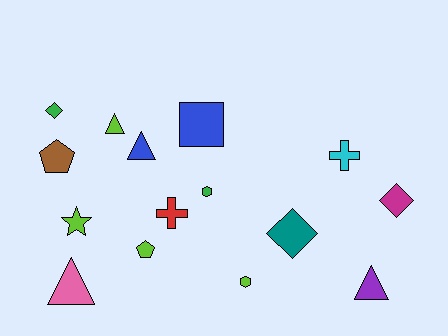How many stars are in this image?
There is 1 star.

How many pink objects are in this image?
There is 1 pink object.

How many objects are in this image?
There are 15 objects.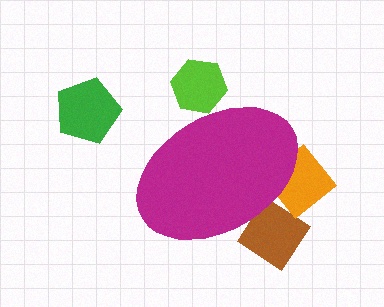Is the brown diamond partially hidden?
Yes, the brown diamond is partially hidden behind the magenta ellipse.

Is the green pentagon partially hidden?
No, the green pentagon is fully visible.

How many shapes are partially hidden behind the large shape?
3 shapes are partially hidden.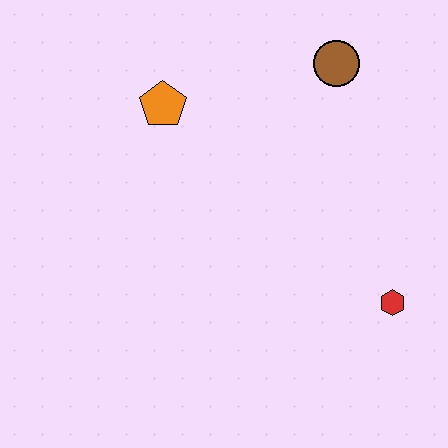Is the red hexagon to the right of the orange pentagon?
Yes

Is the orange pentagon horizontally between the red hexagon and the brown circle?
No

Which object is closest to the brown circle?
The orange pentagon is closest to the brown circle.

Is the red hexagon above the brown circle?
No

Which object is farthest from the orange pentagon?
The red hexagon is farthest from the orange pentagon.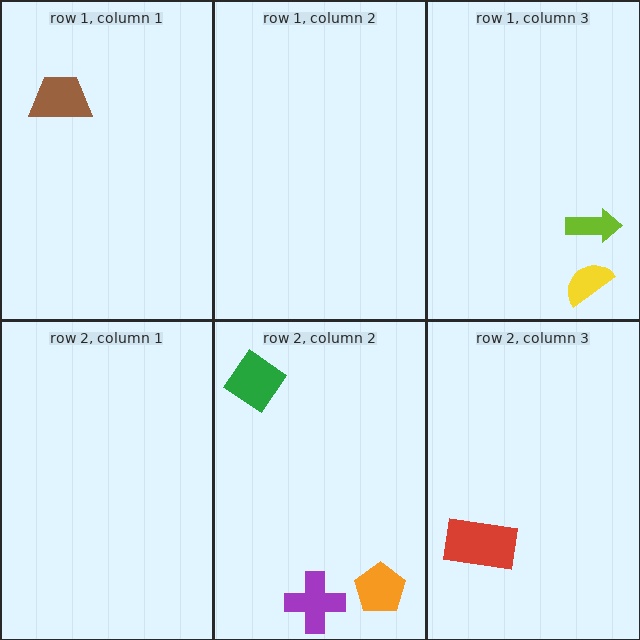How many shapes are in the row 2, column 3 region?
1.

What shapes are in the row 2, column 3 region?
The red rectangle.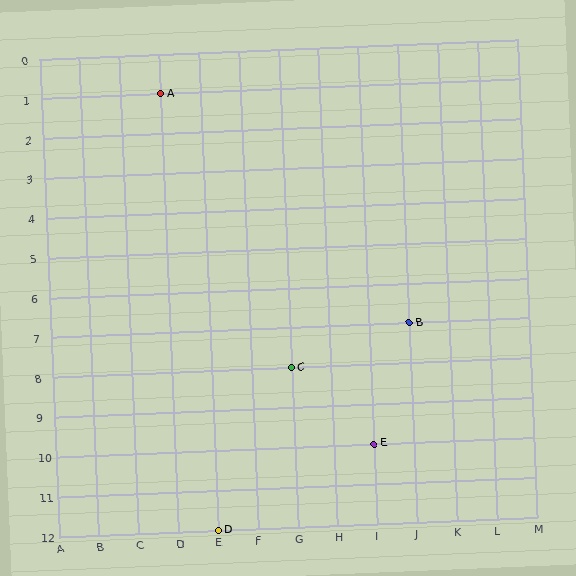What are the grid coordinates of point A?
Point A is at grid coordinates (D, 1).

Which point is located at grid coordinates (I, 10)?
Point E is at (I, 10).